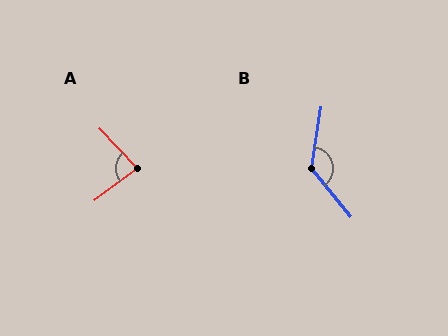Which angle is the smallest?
A, at approximately 84 degrees.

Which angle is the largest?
B, at approximately 133 degrees.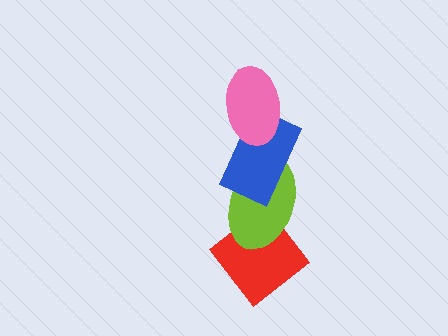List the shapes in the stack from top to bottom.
From top to bottom: the pink ellipse, the blue rectangle, the lime ellipse, the red diamond.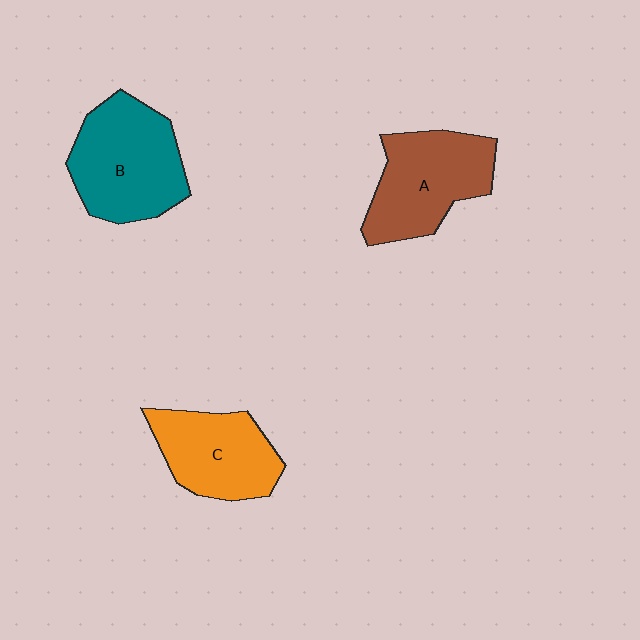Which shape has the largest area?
Shape B (teal).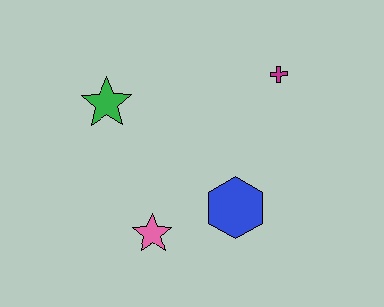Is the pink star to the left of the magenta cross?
Yes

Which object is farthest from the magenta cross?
The pink star is farthest from the magenta cross.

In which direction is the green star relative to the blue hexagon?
The green star is to the left of the blue hexagon.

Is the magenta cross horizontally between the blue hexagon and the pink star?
No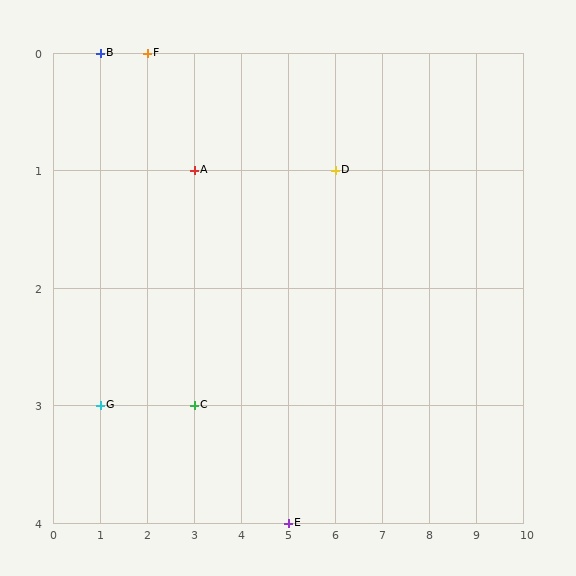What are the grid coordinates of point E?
Point E is at grid coordinates (5, 4).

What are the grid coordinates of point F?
Point F is at grid coordinates (2, 0).